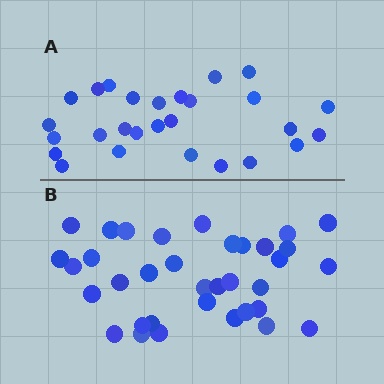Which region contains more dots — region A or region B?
Region B (the bottom region) has more dots.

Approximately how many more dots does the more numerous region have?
Region B has roughly 8 or so more dots than region A.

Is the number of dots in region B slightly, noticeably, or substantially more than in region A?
Region B has noticeably more, but not dramatically so. The ratio is roughly 1.3 to 1.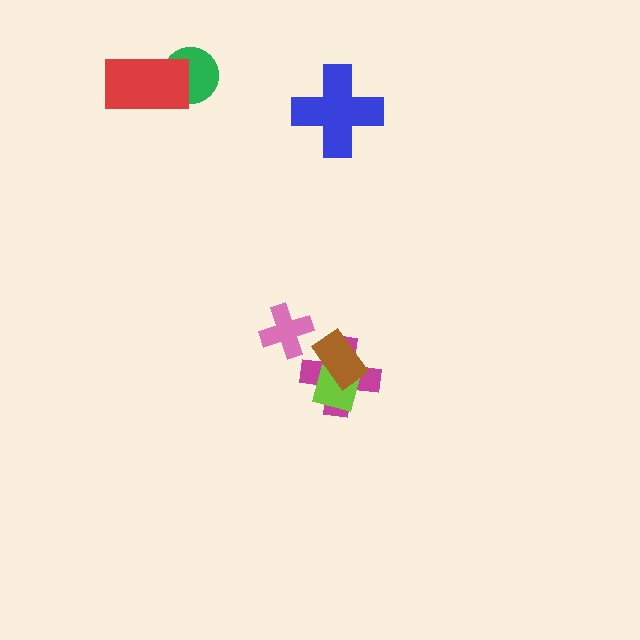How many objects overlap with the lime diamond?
2 objects overlap with the lime diamond.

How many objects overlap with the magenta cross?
2 objects overlap with the magenta cross.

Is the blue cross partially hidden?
No, no other shape covers it.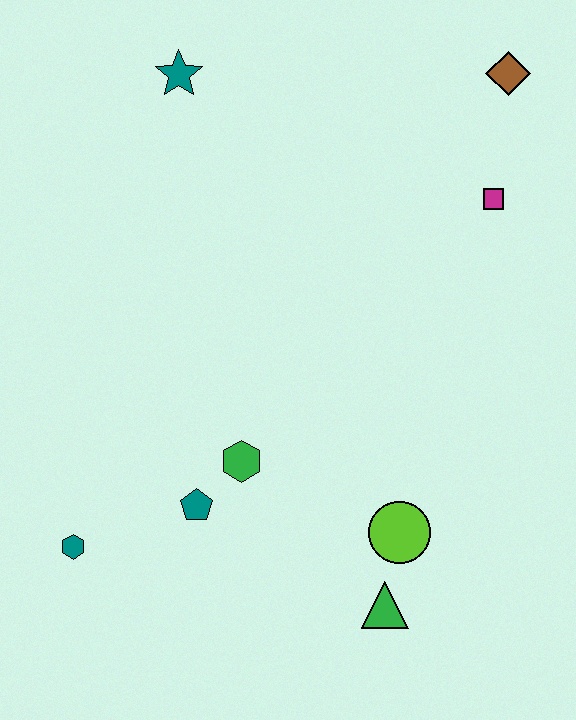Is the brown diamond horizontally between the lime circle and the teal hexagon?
No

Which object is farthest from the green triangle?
The teal star is farthest from the green triangle.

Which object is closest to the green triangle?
The lime circle is closest to the green triangle.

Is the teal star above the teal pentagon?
Yes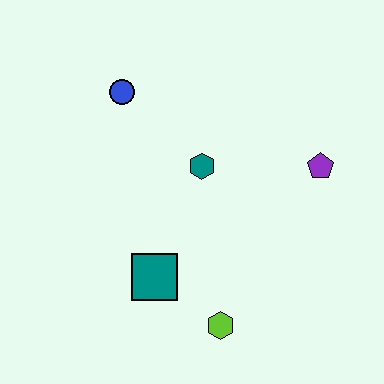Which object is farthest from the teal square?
The purple pentagon is farthest from the teal square.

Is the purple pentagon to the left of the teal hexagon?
No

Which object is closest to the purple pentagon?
The teal hexagon is closest to the purple pentagon.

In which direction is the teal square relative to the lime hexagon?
The teal square is to the left of the lime hexagon.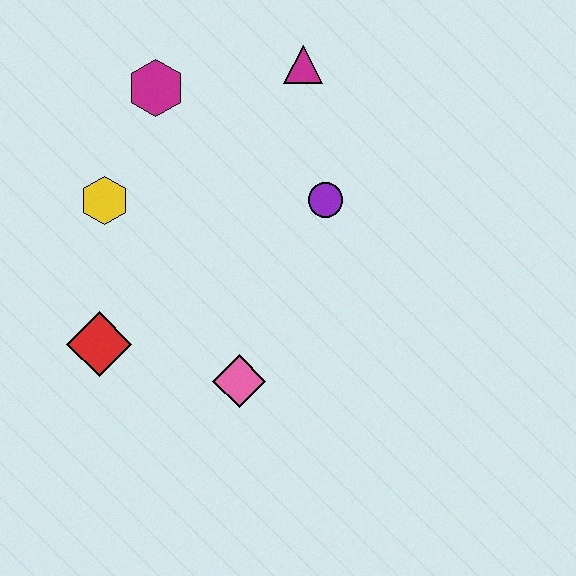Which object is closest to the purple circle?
The magenta triangle is closest to the purple circle.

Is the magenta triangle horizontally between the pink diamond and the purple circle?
Yes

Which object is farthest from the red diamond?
The magenta triangle is farthest from the red diamond.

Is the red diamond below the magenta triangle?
Yes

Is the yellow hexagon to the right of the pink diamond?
No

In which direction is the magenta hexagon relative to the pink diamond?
The magenta hexagon is above the pink diamond.